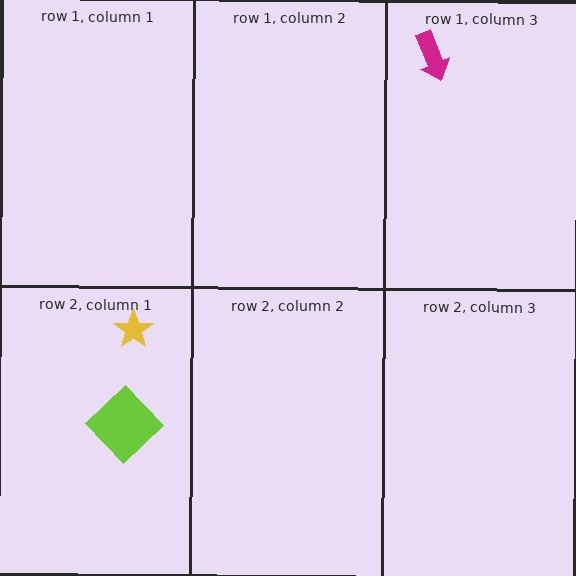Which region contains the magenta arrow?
The row 1, column 3 region.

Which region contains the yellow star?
The row 2, column 1 region.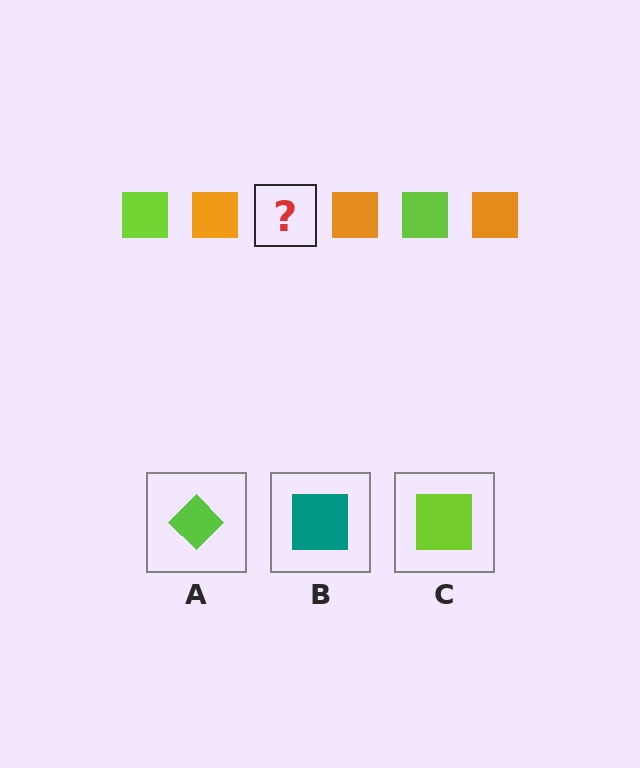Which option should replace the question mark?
Option C.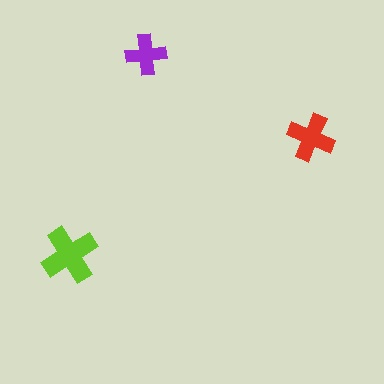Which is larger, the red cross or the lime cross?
The lime one.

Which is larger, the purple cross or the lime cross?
The lime one.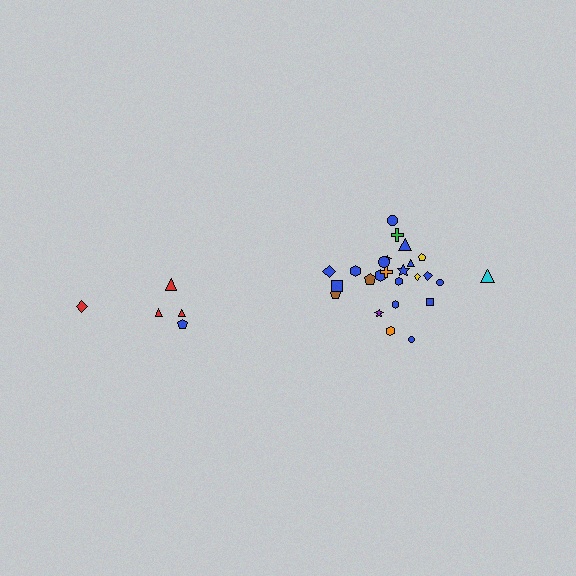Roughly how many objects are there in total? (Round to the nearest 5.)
Roughly 30 objects in total.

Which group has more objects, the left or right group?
The right group.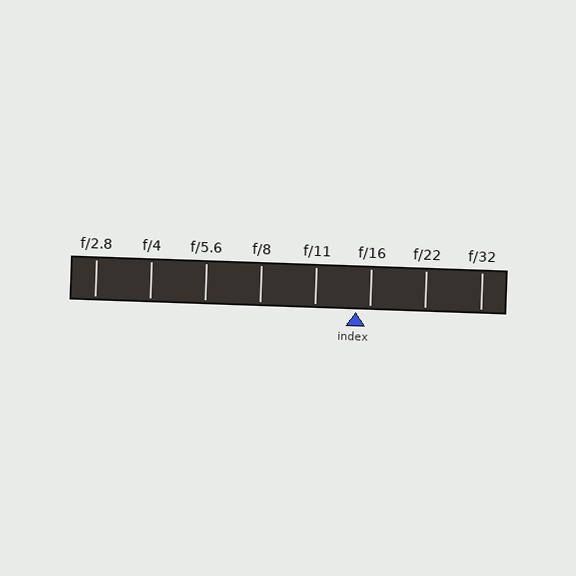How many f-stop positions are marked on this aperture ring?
There are 8 f-stop positions marked.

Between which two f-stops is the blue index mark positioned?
The index mark is between f/11 and f/16.